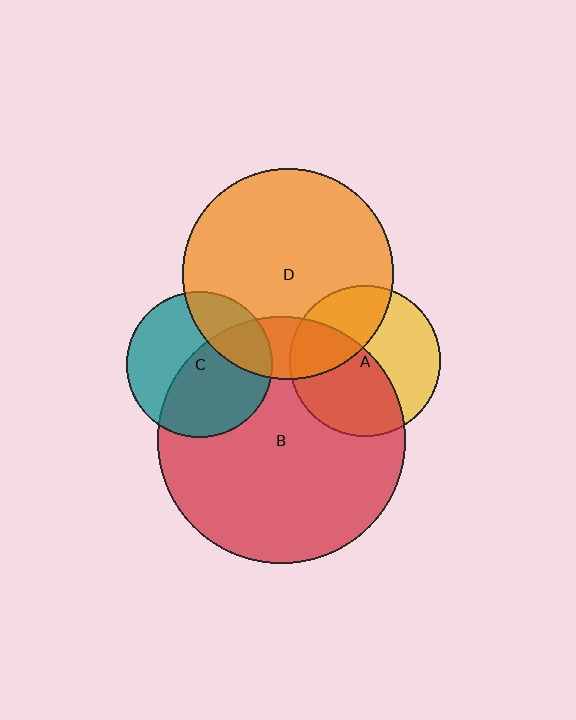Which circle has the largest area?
Circle B (red).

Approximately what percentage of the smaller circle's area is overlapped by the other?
Approximately 25%.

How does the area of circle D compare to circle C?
Approximately 2.1 times.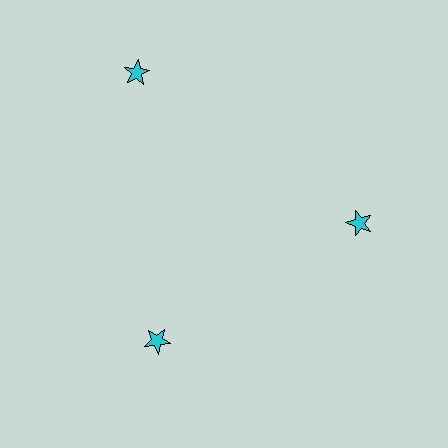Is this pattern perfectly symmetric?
No. The 3 cyan stars are arranged in a ring, but one element near the 11 o'clock position is pushed outward from the center, breaking the 3-fold rotational symmetry.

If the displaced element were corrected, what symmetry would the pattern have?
It would have 3-fold rotational symmetry — the pattern would map onto itself every 120 degrees.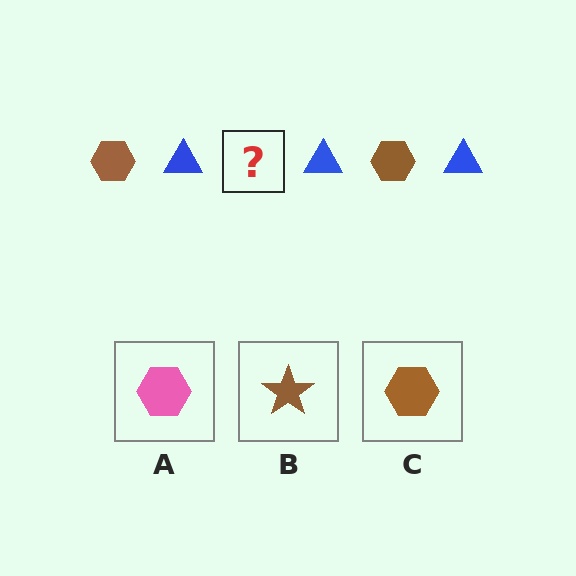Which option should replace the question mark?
Option C.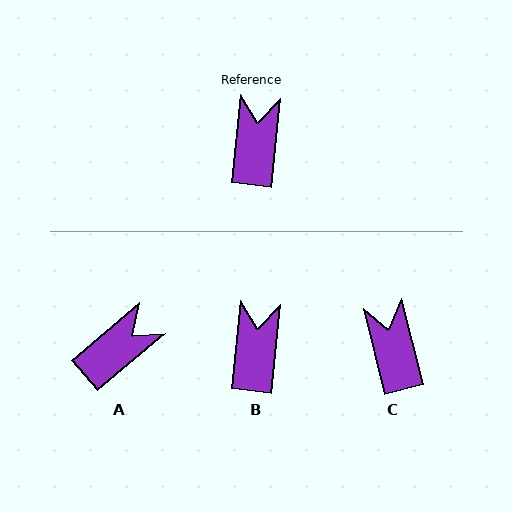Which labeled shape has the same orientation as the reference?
B.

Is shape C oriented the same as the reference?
No, it is off by about 20 degrees.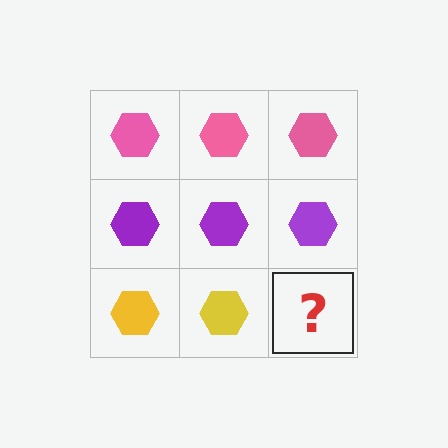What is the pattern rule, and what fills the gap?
The rule is that each row has a consistent color. The gap should be filled with a yellow hexagon.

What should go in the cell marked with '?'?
The missing cell should contain a yellow hexagon.